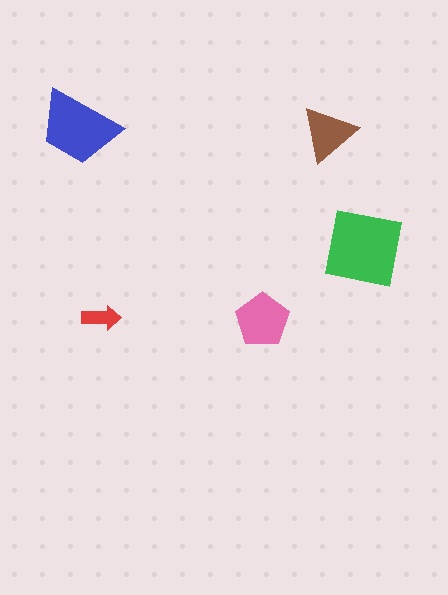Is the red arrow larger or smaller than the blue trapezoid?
Smaller.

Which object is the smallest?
The red arrow.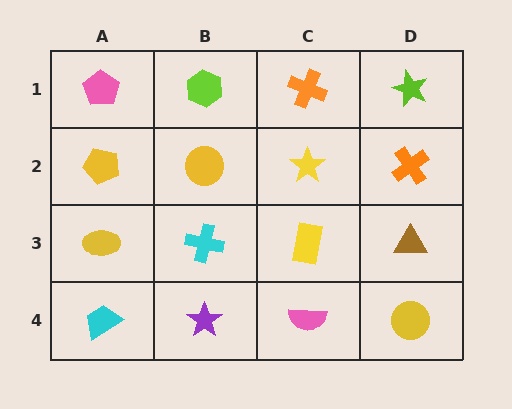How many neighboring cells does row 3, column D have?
3.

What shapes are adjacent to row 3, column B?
A yellow circle (row 2, column B), a purple star (row 4, column B), a yellow ellipse (row 3, column A), a yellow rectangle (row 3, column C).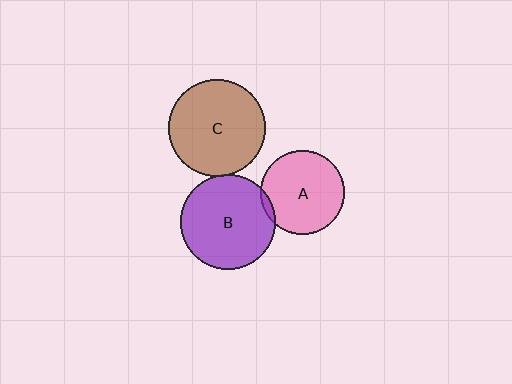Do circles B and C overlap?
Yes.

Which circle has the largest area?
Circle C (brown).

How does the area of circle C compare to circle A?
Approximately 1.3 times.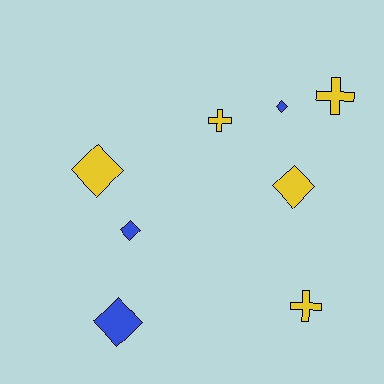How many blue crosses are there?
There are no blue crosses.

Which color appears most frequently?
Yellow, with 5 objects.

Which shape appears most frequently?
Diamond, with 5 objects.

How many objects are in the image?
There are 8 objects.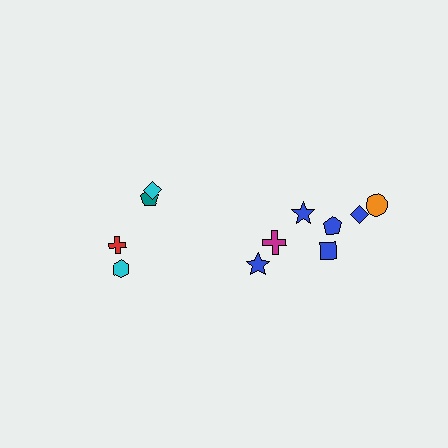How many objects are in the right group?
There are 7 objects.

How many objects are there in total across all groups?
There are 11 objects.